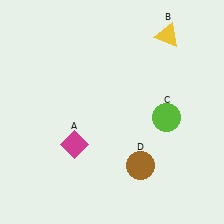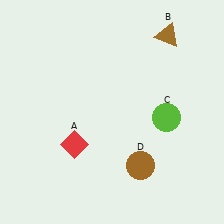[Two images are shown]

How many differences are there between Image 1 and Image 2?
There are 2 differences between the two images.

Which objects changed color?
A changed from magenta to red. B changed from yellow to brown.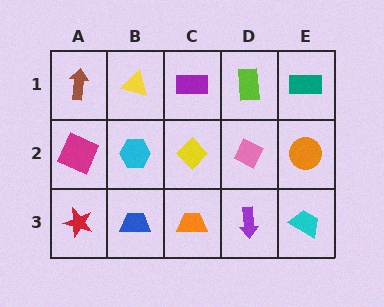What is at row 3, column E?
A cyan trapezoid.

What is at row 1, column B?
A yellow triangle.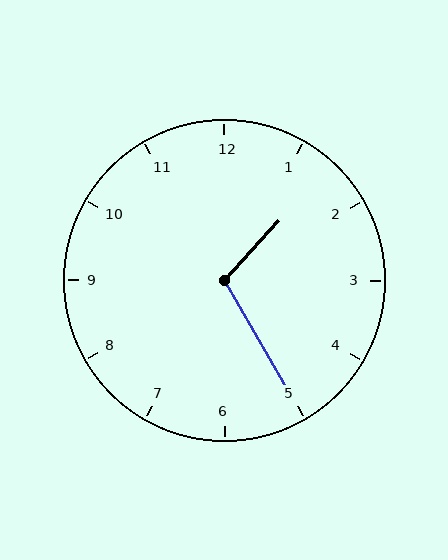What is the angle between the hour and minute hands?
Approximately 108 degrees.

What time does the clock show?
1:25.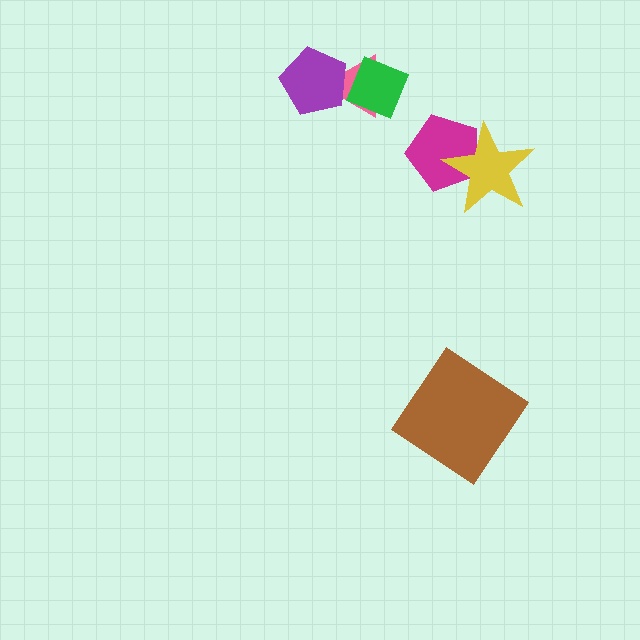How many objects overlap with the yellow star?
1 object overlaps with the yellow star.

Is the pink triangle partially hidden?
Yes, it is partially covered by another shape.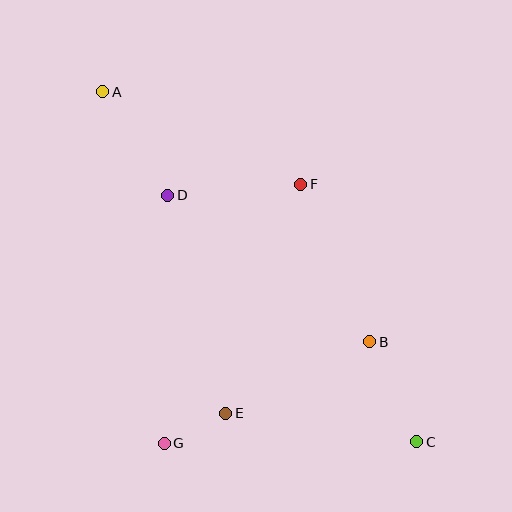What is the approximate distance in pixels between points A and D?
The distance between A and D is approximately 122 pixels.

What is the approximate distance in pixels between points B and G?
The distance between B and G is approximately 229 pixels.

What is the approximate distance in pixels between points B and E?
The distance between B and E is approximately 160 pixels.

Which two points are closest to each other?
Points E and G are closest to each other.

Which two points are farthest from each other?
Points A and C are farthest from each other.